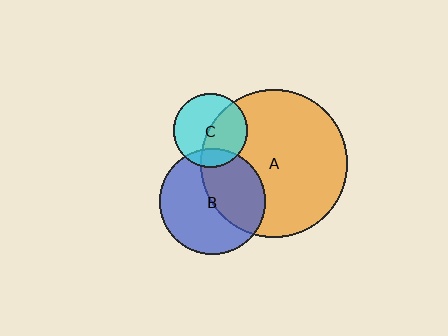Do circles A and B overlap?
Yes.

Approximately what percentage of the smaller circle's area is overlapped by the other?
Approximately 45%.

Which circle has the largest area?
Circle A (orange).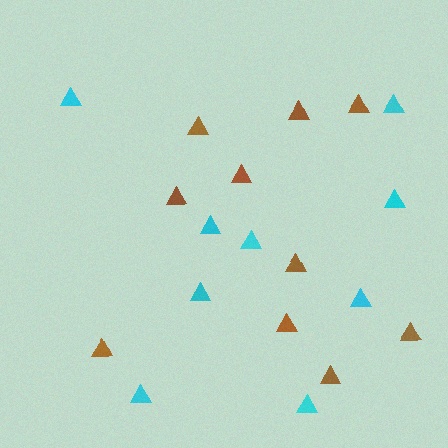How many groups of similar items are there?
There are 2 groups: one group of brown triangles (10) and one group of cyan triangles (9).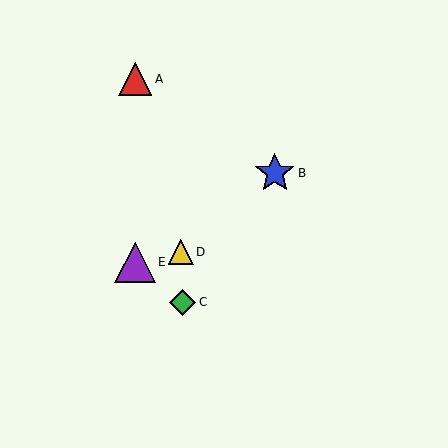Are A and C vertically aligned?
No, A is at x≈135 and C is at x≈183.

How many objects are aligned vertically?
2 objects (A, E) are aligned vertically.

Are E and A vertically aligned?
Yes, both are at x≈135.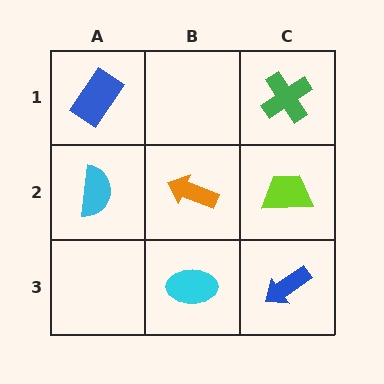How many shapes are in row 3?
2 shapes.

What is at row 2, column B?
An orange arrow.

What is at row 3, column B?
A cyan ellipse.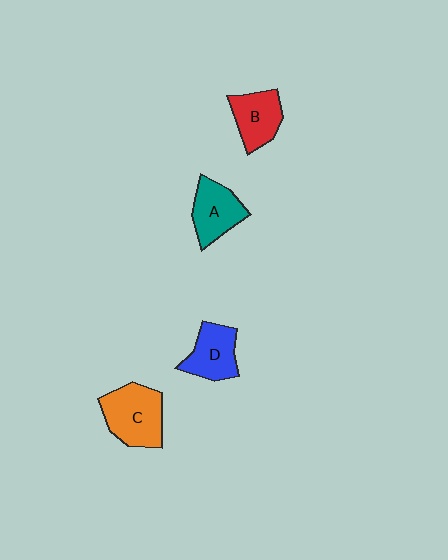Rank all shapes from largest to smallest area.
From largest to smallest: C (orange), A (teal), D (blue), B (red).